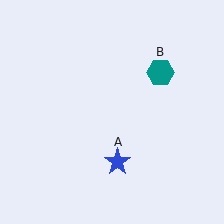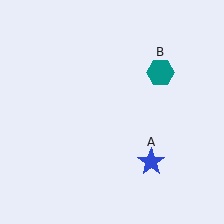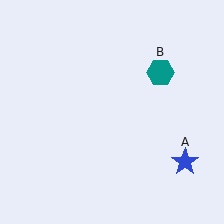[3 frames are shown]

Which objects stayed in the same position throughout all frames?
Teal hexagon (object B) remained stationary.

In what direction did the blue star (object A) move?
The blue star (object A) moved right.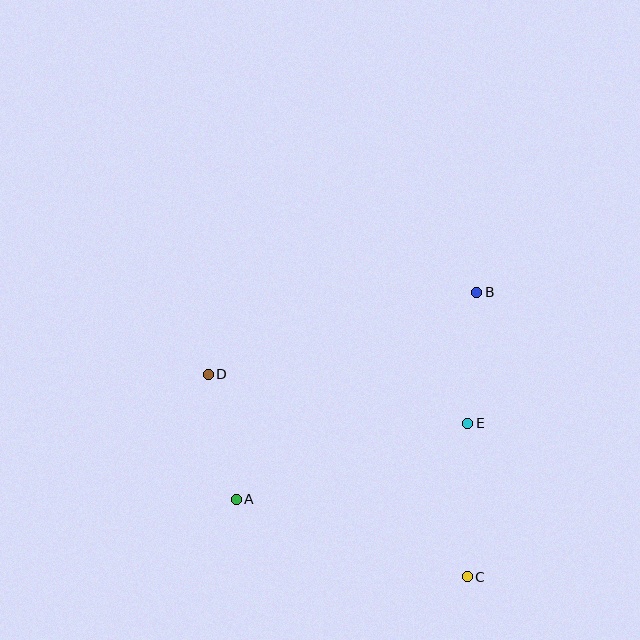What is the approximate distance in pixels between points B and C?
The distance between B and C is approximately 285 pixels.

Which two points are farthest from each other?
Points C and D are farthest from each other.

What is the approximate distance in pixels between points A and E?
The distance between A and E is approximately 244 pixels.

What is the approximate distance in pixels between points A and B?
The distance between A and B is approximately 318 pixels.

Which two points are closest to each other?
Points A and D are closest to each other.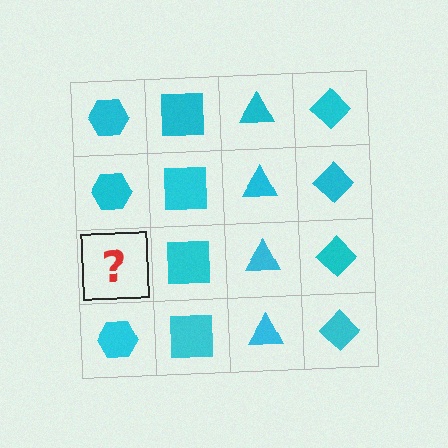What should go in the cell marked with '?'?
The missing cell should contain a cyan hexagon.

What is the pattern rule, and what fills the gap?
The rule is that each column has a consistent shape. The gap should be filled with a cyan hexagon.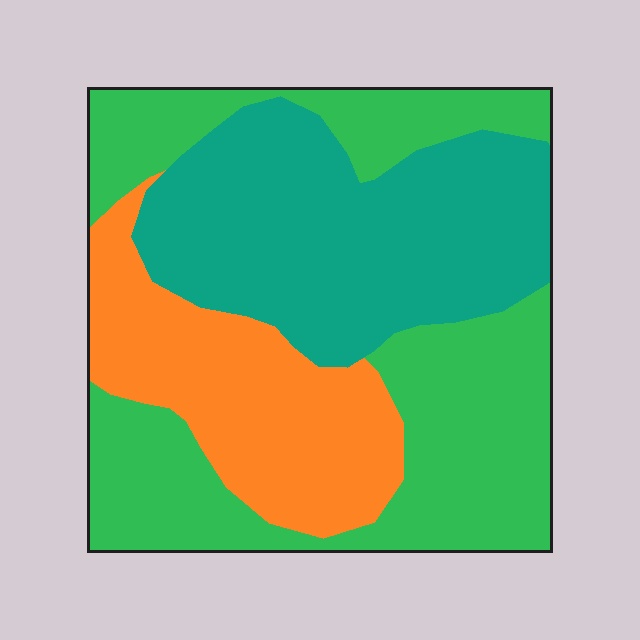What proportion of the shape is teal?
Teal takes up about one third (1/3) of the shape.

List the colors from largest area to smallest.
From largest to smallest: green, teal, orange.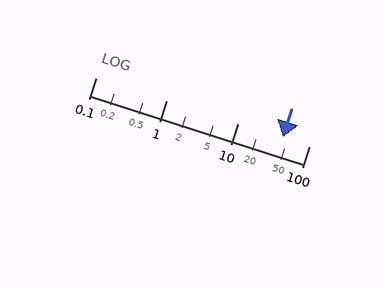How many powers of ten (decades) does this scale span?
The scale spans 3 decades, from 0.1 to 100.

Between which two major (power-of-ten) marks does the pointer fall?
The pointer is between 10 and 100.